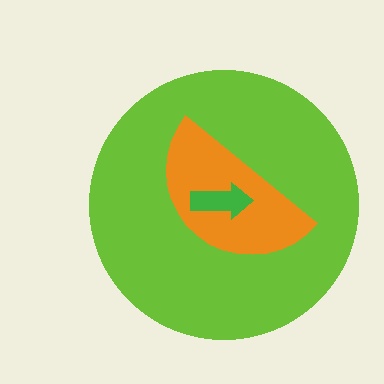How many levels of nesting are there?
3.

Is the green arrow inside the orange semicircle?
Yes.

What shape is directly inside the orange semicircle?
The green arrow.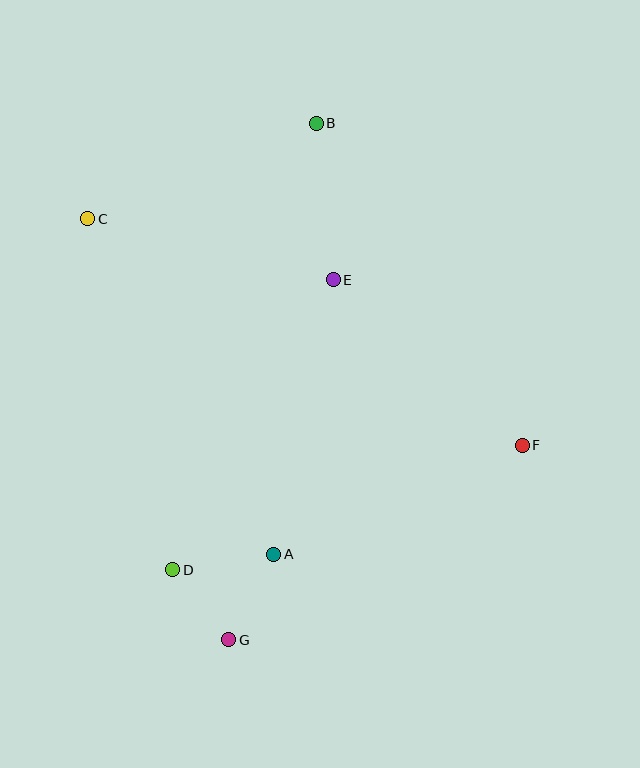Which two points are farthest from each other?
Points B and G are farthest from each other.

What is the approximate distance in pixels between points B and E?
The distance between B and E is approximately 157 pixels.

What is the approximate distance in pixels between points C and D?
The distance between C and D is approximately 361 pixels.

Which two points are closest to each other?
Points D and G are closest to each other.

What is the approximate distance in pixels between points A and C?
The distance between A and C is approximately 384 pixels.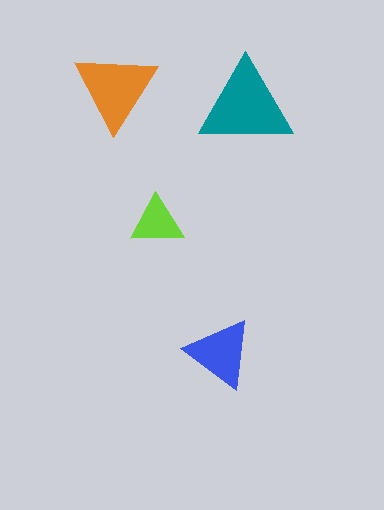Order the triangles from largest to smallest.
the teal one, the orange one, the blue one, the lime one.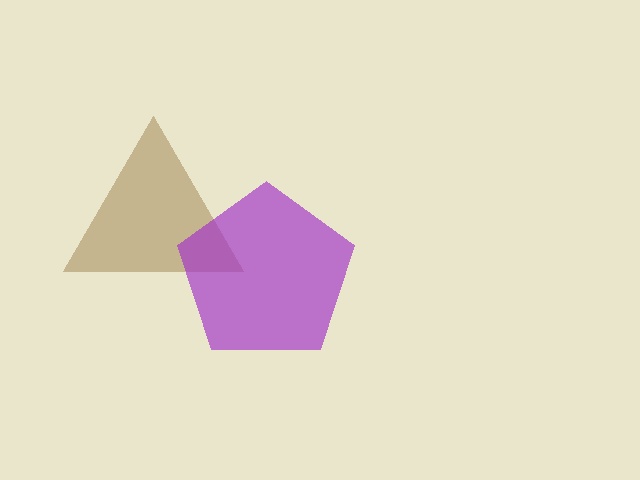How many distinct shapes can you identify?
There are 2 distinct shapes: a brown triangle, a purple pentagon.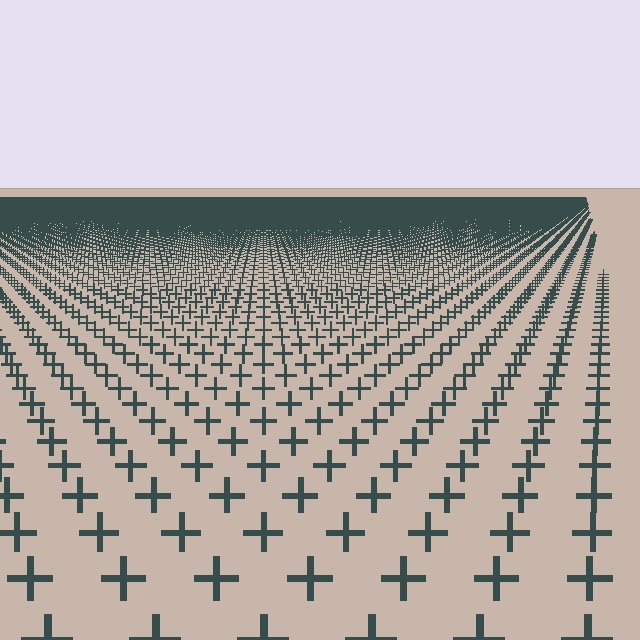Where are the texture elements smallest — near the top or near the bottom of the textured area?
Near the top.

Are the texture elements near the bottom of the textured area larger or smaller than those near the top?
Larger. Near the bottom, elements are closer to the viewer and appear at a bigger on-screen size.